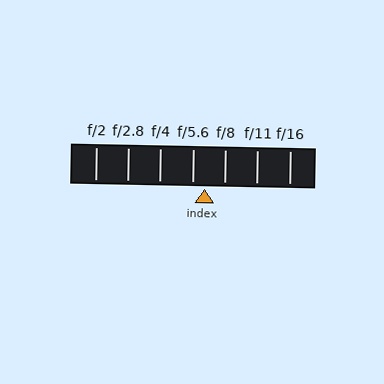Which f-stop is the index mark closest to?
The index mark is closest to f/5.6.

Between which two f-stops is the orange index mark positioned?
The index mark is between f/5.6 and f/8.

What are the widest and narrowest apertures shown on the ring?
The widest aperture shown is f/2 and the narrowest is f/16.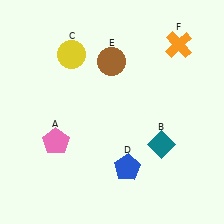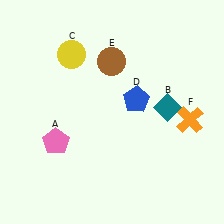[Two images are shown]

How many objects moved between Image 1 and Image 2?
3 objects moved between the two images.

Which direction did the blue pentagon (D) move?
The blue pentagon (D) moved up.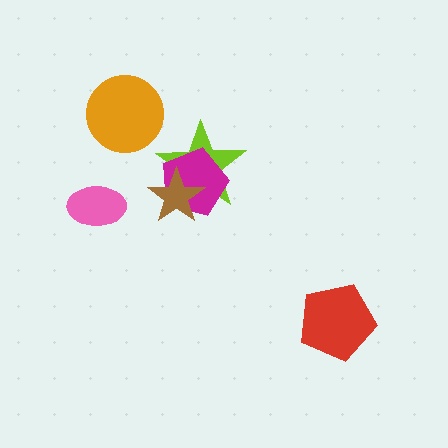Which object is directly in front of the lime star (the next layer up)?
The magenta pentagon is directly in front of the lime star.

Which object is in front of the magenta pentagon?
The brown star is in front of the magenta pentagon.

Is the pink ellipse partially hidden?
No, no other shape covers it.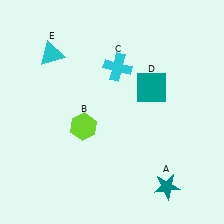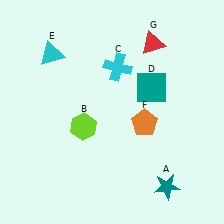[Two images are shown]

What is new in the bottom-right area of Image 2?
An orange pentagon (F) was added in the bottom-right area of Image 2.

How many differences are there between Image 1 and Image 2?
There are 2 differences between the two images.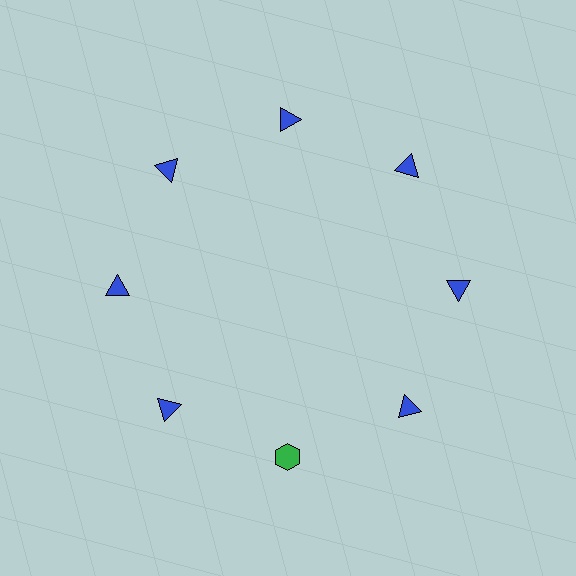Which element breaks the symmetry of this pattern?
The green hexagon at roughly the 6 o'clock position breaks the symmetry. All other shapes are blue triangles.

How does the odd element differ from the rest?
It differs in both color (green instead of blue) and shape (hexagon instead of triangle).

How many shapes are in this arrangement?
There are 8 shapes arranged in a ring pattern.